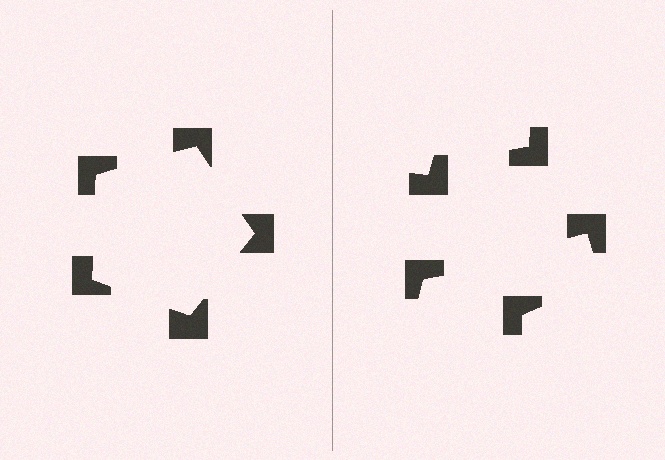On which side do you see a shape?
An illusory pentagon appears on the left side. On the right side the wedge cuts are rotated, so no coherent shape forms.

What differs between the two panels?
The notched squares are positioned identically on both sides; only the wedge orientations differ. On the left they align to a pentagon; on the right they are misaligned.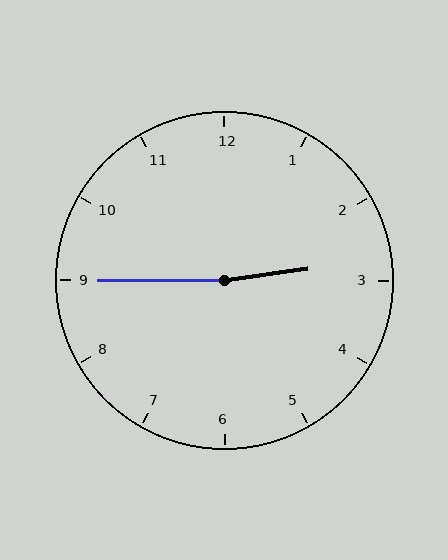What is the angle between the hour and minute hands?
Approximately 172 degrees.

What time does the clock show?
2:45.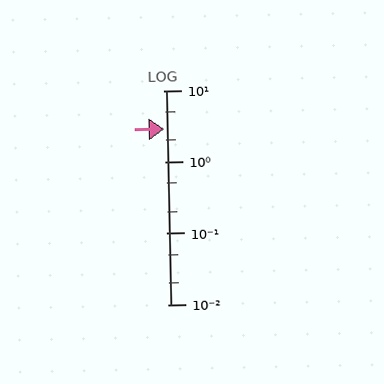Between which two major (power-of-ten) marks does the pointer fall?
The pointer is between 1 and 10.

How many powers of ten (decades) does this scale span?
The scale spans 3 decades, from 0.01 to 10.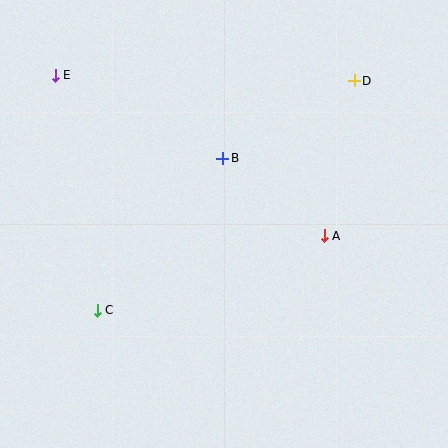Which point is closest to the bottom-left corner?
Point C is closest to the bottom-left corner.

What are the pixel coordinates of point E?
Point E is at (55, 75).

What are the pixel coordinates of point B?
Point B is at (223, 158).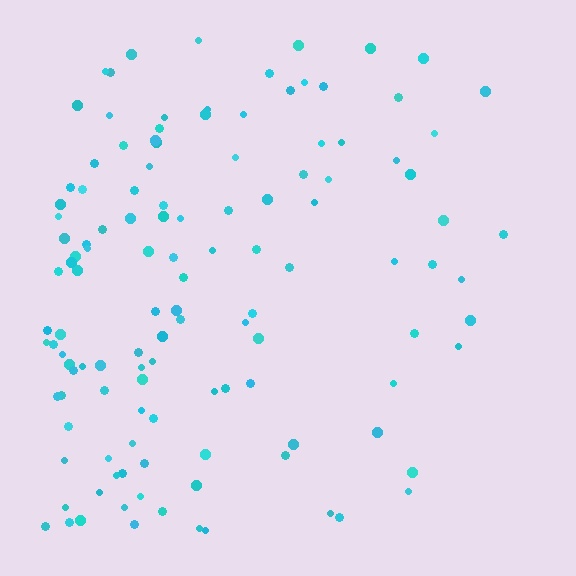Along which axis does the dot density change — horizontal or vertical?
Horizontal.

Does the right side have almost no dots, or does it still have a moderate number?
Still a moderate number, just noticeably fewer than the left.